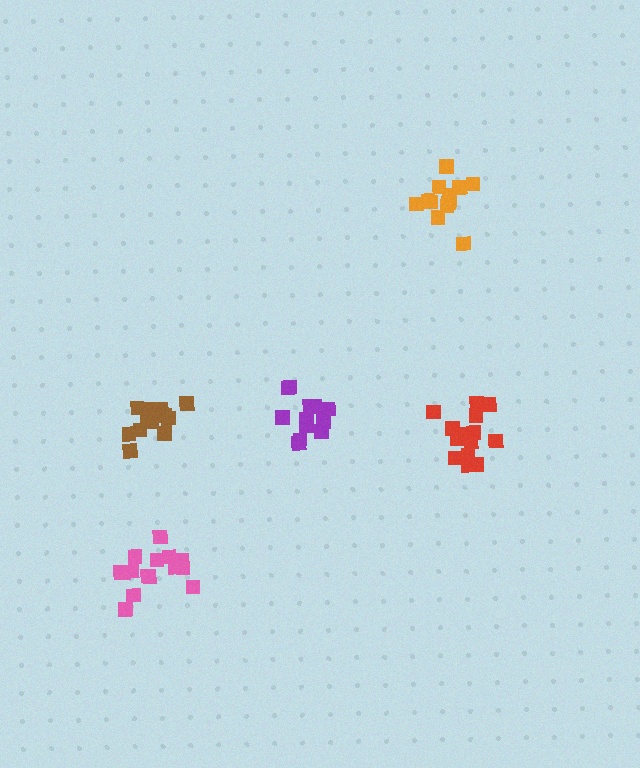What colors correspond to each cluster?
The clusters are colored: brown, purple, orange, red, pink.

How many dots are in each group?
Group 1: 14 dots, Group 2: 12 dots, Group 3: 13 dots, Group 4: 14 dots, Group 5: 15 dots (68 total).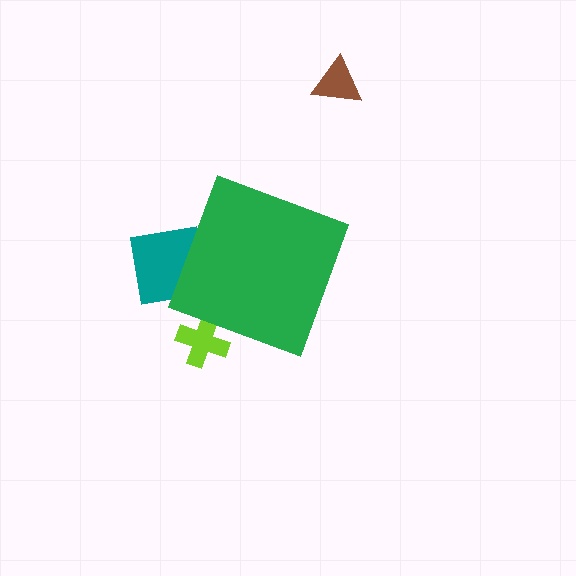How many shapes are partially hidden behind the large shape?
2 shapes are partially hidden.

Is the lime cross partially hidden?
Yes, the lime cross is partially hidden behind the green diamond.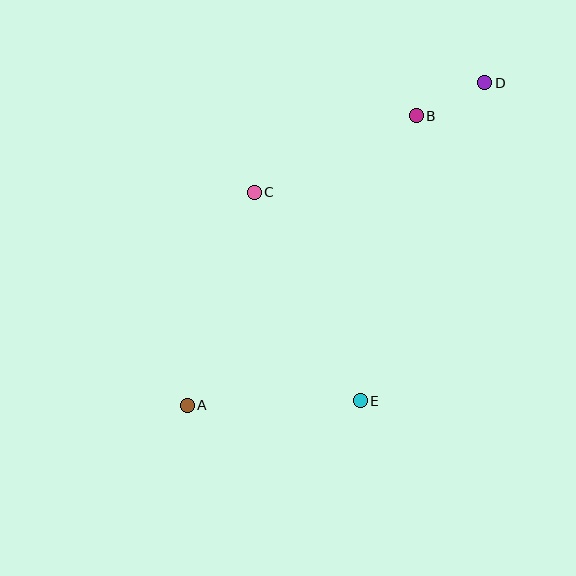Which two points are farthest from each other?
Points A and D are farthest from each other.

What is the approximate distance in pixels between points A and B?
The distance between A and B is approximately 369 pixels.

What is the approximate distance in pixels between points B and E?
The distance between B and E is approximately 290 pixels.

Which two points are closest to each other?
Points B and D are closest to each other.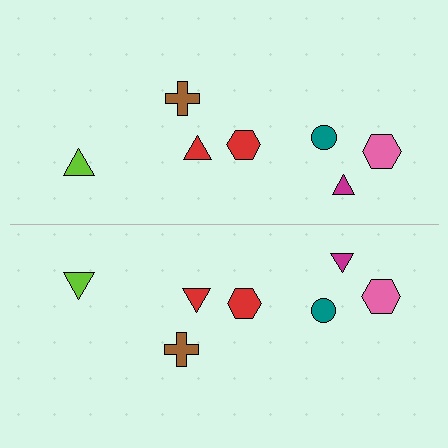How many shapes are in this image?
There are 14 shapes in this image.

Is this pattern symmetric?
Yes, this pattern has bilateral (reflection) symmetry.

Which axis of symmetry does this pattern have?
The pattern has a horizontal axis of symmetry running through the center of the image.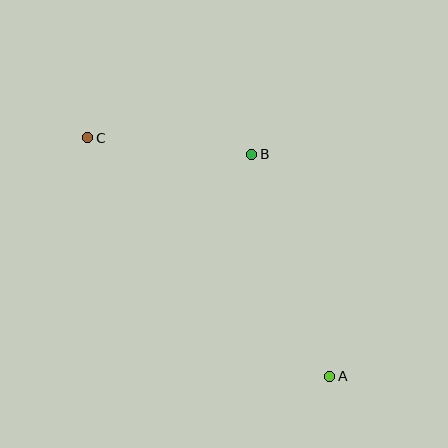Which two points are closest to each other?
Points B and C are closest to each other.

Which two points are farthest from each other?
Points A and C are farthest from each other.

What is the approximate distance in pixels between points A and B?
The distance between A and B is approximately 235 pixels.